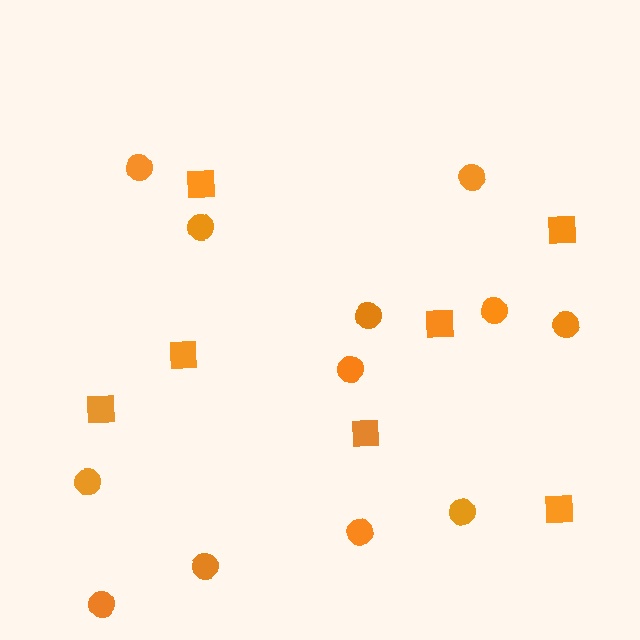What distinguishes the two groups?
There are 2 groups: one group of circles (12) and one group of squares (7).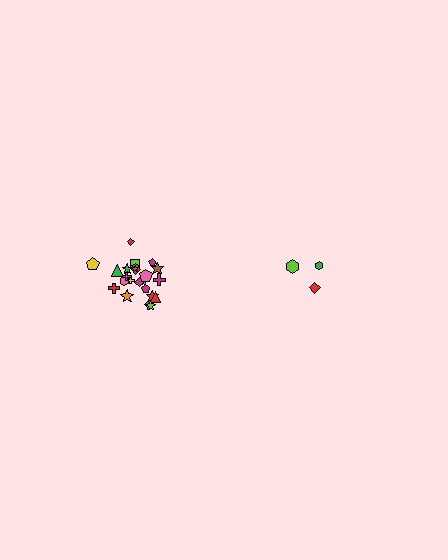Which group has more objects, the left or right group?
The left group.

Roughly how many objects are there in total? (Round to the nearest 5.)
Roughly 30 objects in total.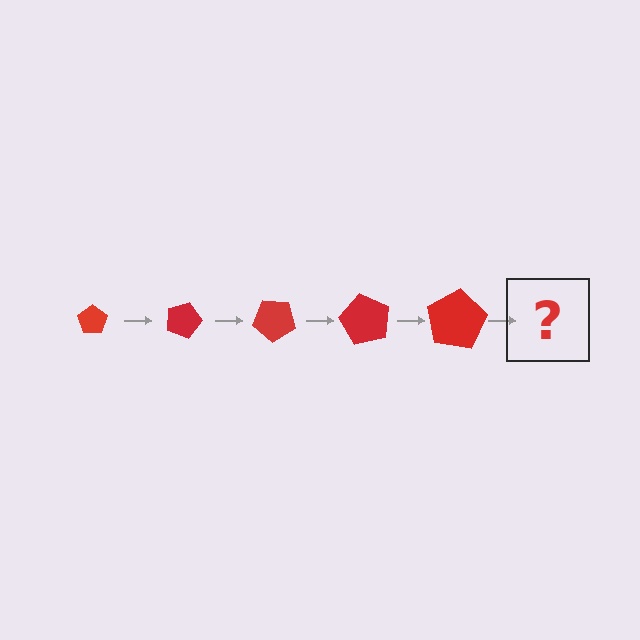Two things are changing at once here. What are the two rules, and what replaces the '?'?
The two rules are that the pentagon grows larger each step and it rotates 20 degrees each step. The '?' should be a pentagon, larger than the previous one and rotated 100 degrees from the start.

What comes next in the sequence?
The next element should be a pentagon, larger than the previous one and rotated 100 degrees from the start.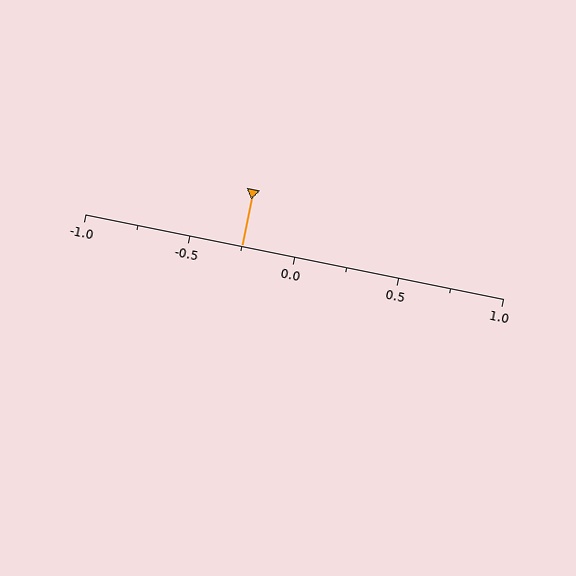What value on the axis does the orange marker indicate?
The marker indicates approximately -0.25.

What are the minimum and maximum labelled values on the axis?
The axis runs from -1.0 to 1.0.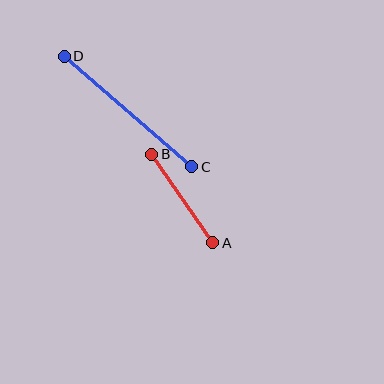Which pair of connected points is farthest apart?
Points C and D are farthest apart.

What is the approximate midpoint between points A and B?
The midpoint is at approximately (182, 199) pixels.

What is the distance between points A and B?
The distance is approximately 108 pixels.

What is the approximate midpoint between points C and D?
The midpoint is at approximately (128, 112) pixels.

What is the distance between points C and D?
The distance is approximately 168 pixels.